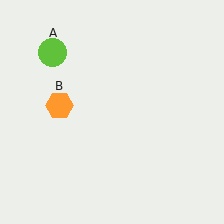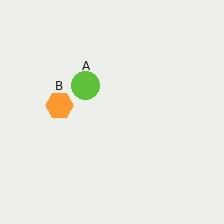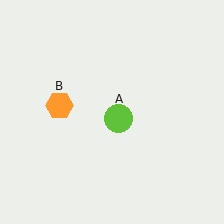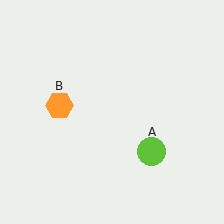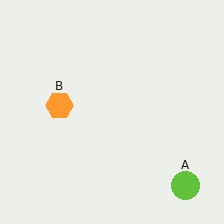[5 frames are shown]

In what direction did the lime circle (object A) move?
The lime circle (object A) moved down and to the right.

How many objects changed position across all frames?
1 object changed position: lime circle (object A).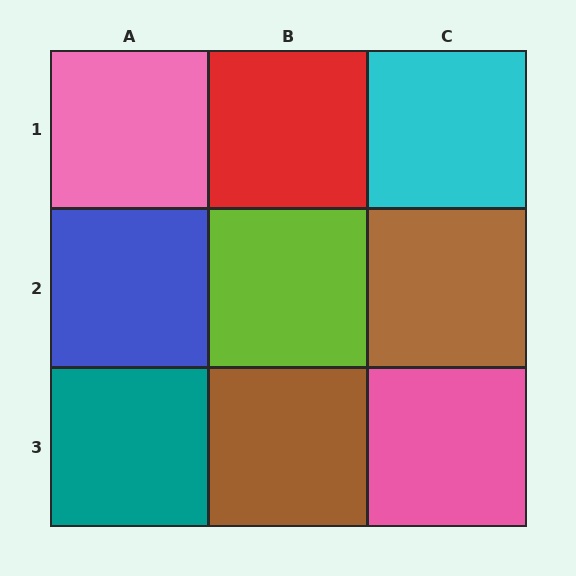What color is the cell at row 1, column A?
Pink.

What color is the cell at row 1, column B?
Red.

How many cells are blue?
1 cell is blue.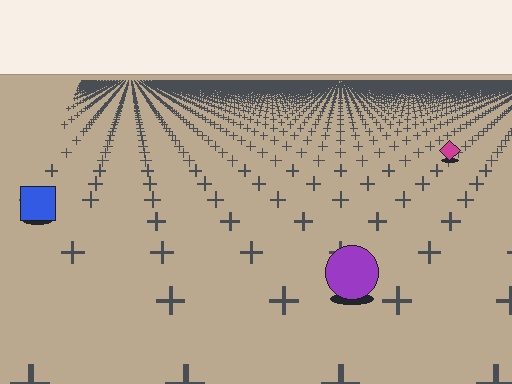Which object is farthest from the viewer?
The magenta diamond is farthest from the viewer. It appears smaller and the ground texture around it is denser.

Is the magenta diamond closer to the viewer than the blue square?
No. The blue square is closer — you can tell from the texture gradient: the ground texture is coarser near it.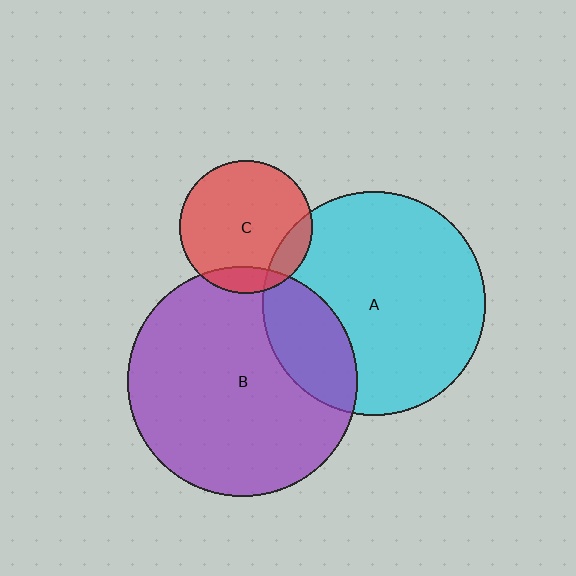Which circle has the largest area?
Circle B (purple).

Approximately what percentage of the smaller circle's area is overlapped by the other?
Approximately 15%.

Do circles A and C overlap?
Yes.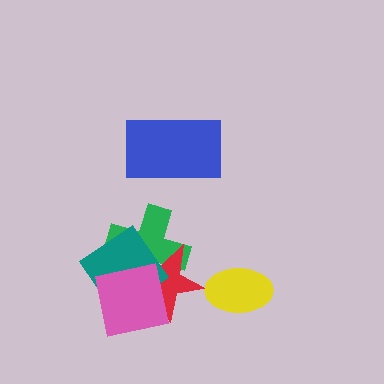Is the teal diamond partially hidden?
Yes, it is partially covered by another shape.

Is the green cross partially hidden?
Yes, it is partially covered by another shape.